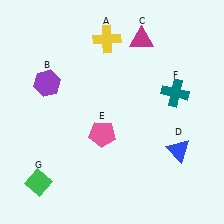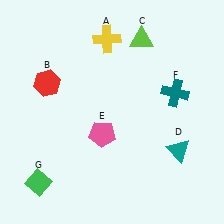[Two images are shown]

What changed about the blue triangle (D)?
In Image 1, D is blue. In Image 2, it changed to teal.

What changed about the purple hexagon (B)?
In Image 1, B is purple. In Image 2, it changed to red.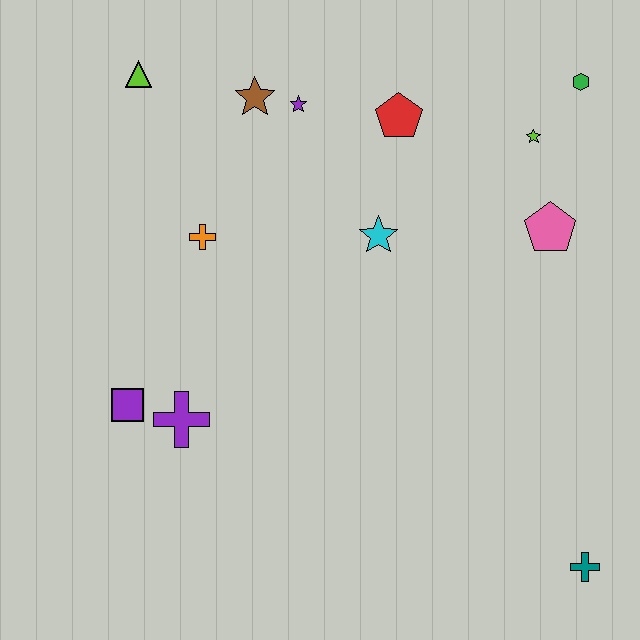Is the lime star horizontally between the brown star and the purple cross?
No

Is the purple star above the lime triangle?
No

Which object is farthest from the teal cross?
The lime triangle is farthest from the teal cross.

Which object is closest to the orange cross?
The brown star is closest to the orange cross.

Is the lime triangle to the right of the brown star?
No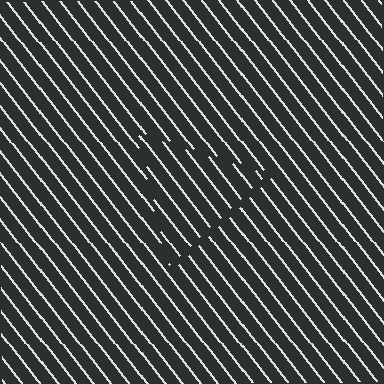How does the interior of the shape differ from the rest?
The interior of the shape contains the same grating, shifted by half a period — the contour is defined by the phase discontinuity where line-ends from the inner and outer gratings abut.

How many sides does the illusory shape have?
3 sides — the line-ends trace a triangle.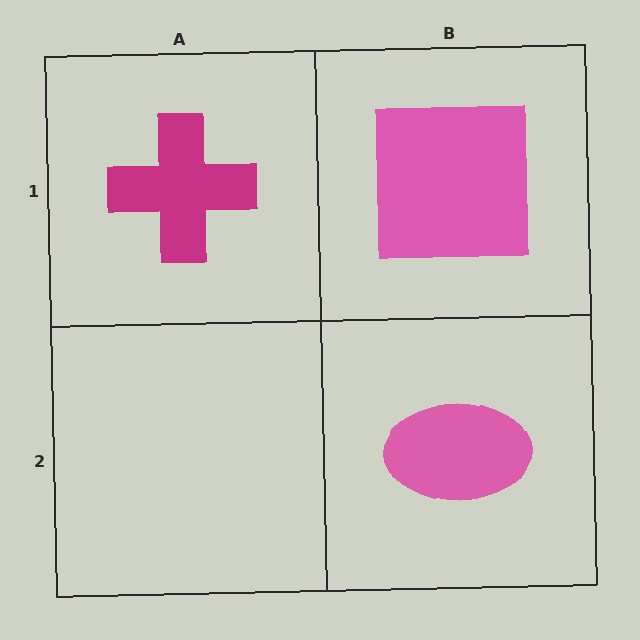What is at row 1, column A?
A magenta cross.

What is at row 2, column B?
A pink ellipse.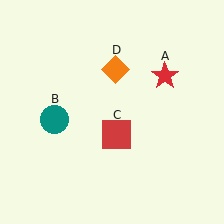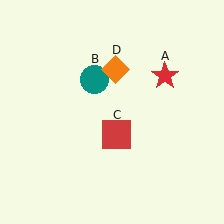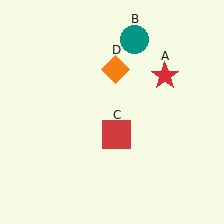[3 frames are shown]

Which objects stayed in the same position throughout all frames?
Red star (object A) and red square (object C) and orange diamond (object D) remained stationary.